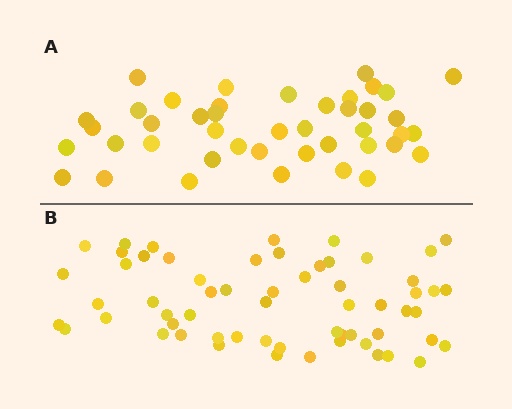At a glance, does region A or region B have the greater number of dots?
Region B (the bottom region) has more dots.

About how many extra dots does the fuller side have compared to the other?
Region B has approximately 15 more dots than region A.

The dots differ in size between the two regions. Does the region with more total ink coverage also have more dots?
No. Region A has more total ink coverage because its dots are larger, but region B actually contains more individual dots. Total area can be misleading — the number of items is what matters here.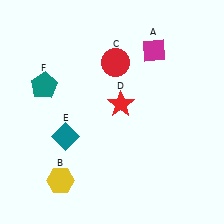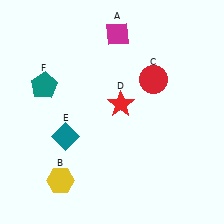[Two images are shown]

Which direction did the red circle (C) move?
The red circle (C) moved right.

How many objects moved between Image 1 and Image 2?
2 objects moved between the two images.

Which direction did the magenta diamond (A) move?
The magenta diamond (A) moved left.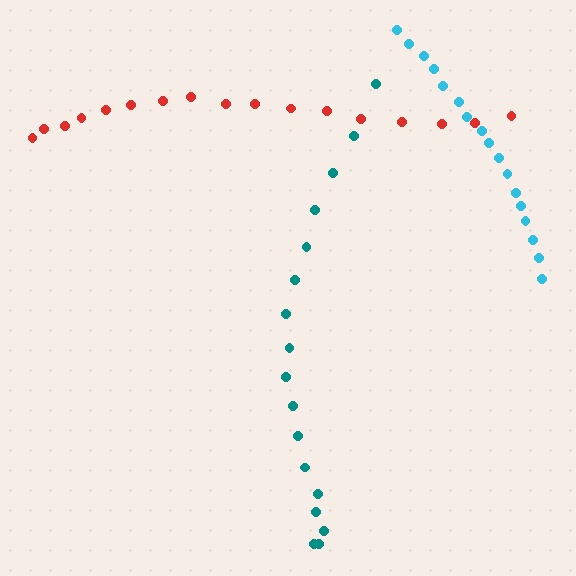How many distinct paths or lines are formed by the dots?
There are 3 distinct paths.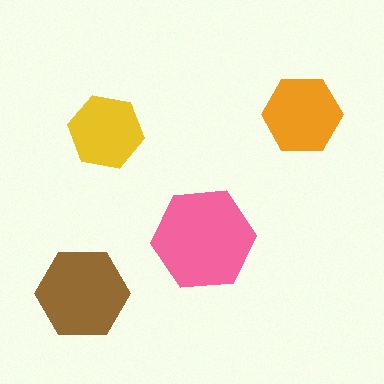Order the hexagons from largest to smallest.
the pink one, the brown one, the orange one, the yellow one.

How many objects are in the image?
There are 4 objects in the image.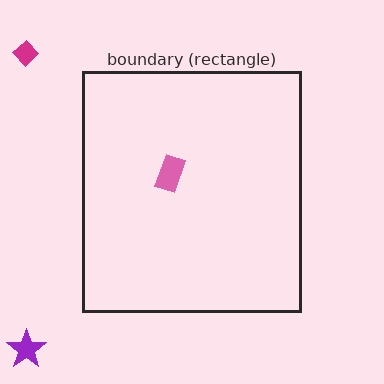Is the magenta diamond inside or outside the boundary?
Outside.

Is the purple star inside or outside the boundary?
Outside.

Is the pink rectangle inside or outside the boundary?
Inside.